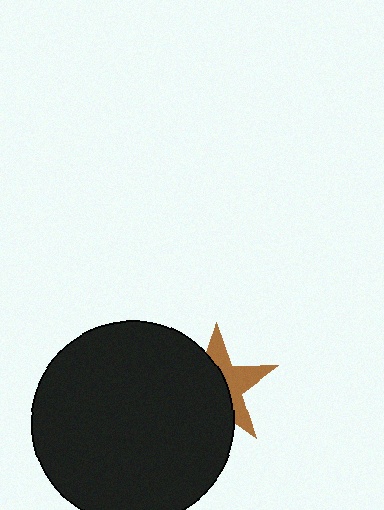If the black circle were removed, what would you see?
You would see the complete brown star.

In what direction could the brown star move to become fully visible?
The brown star could move right. That would shift it out from behind the black circle entirely.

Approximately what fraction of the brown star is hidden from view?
Roughly 57% of the brown star is hidden behind the black circle.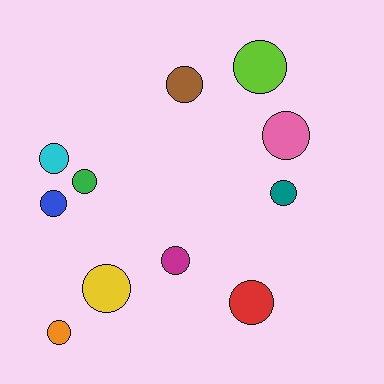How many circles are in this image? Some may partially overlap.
There are 11 circles.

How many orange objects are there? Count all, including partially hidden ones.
There is 1 orange object.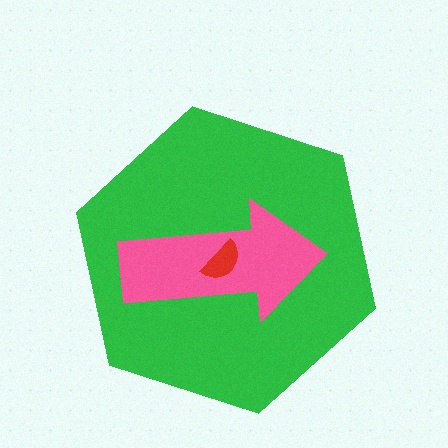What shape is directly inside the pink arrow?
The red semicircle.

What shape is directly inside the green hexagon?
The pink arrow.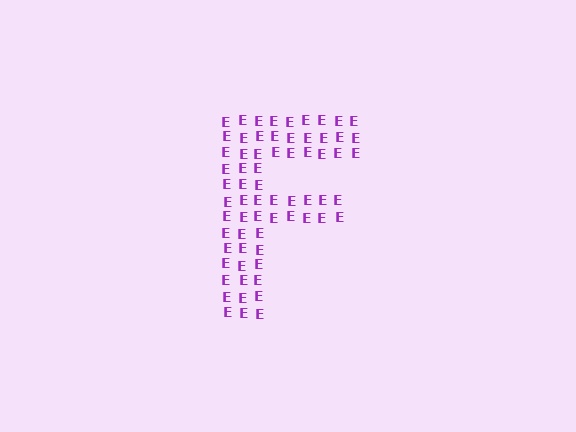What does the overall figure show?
The overall figure shows the letter F.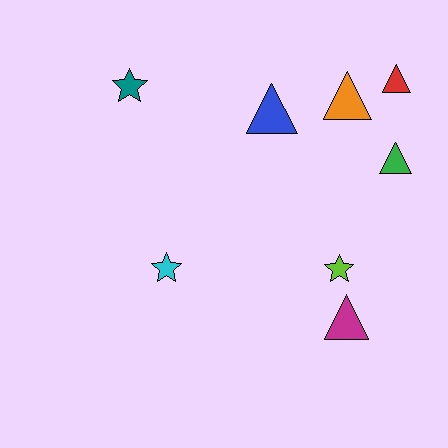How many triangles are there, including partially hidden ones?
There are 5 triangles.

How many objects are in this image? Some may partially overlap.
There are 8 objects.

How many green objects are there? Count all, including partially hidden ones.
There is 1 green object.